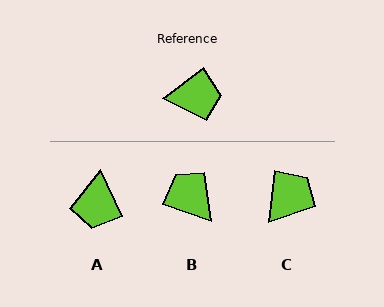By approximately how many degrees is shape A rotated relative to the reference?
Approximately 102 degrees clockwise.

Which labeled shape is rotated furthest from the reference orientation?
B, about 124 degrees away.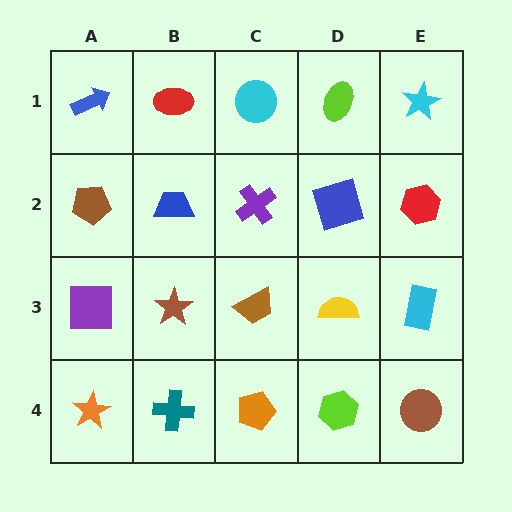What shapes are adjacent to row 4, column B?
A brown star (row 3, column B), an orange star (row 4, column A), an orange pentagon (row 4, column C).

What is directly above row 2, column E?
A cyan star.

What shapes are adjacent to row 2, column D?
A lime ellipse (row 1, column D), a yellow semicircle (row 3, column D), a purple cross (row 2, column C), a red hexagon (row 2, column E).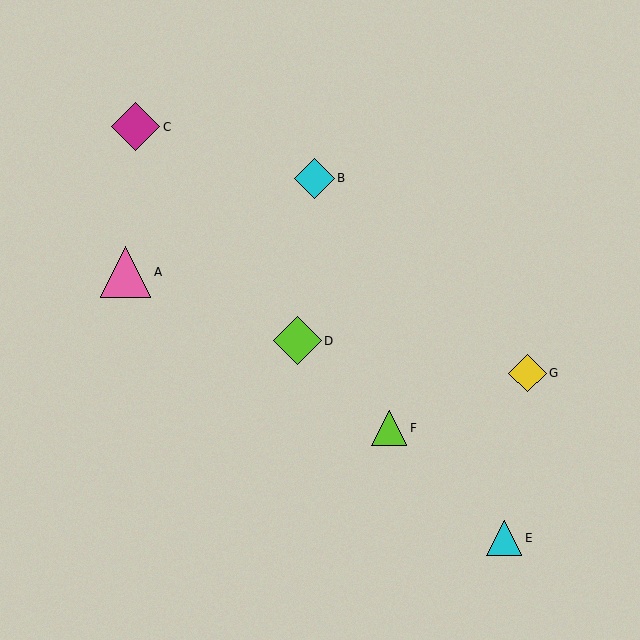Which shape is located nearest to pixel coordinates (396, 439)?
The lime triangle (labeled F) at (389, 428) is nearest to that location.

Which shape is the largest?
The pink triangle (labeled A) is the largest.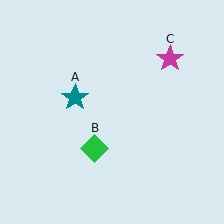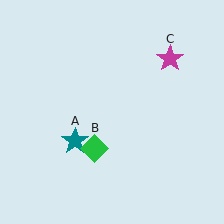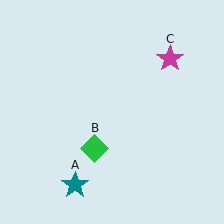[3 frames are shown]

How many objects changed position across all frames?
1 object changed position: teal star (object A).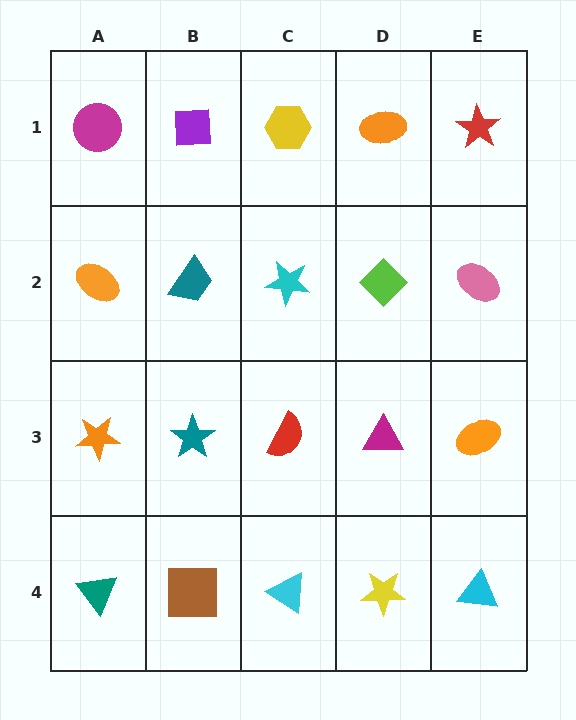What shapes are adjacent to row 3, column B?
A teal trapezoid (row 2, column B), a brown square (row 4, column B), an orange star (row 3, column A), a red semicircle (row 3, column C).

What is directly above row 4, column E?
An orange ellipse.